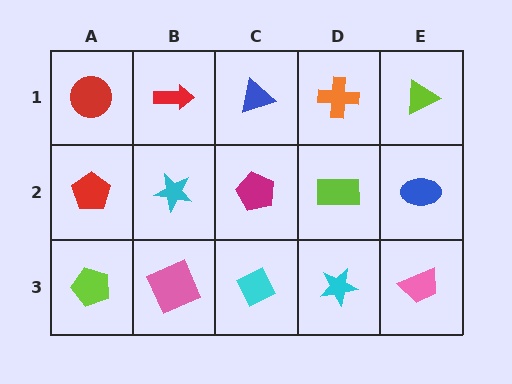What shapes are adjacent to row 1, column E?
A blue ellipse (row 2, column E), an orange cross (row 1, column D).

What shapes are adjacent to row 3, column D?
A lime rectangle (row 2, column D), a cyan diamond (row 3, column C), a pink trapezoid (row 3, column E).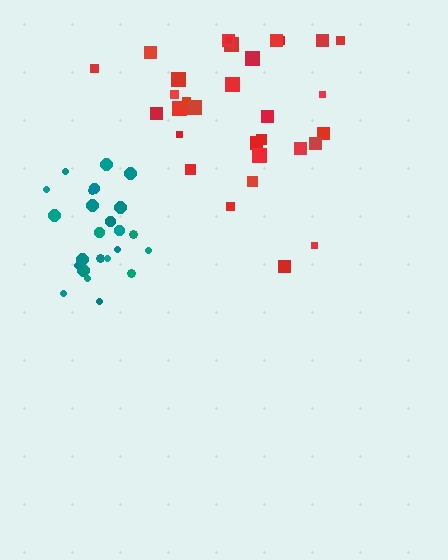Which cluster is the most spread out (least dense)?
Red.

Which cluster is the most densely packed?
Teal.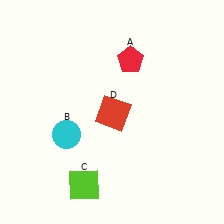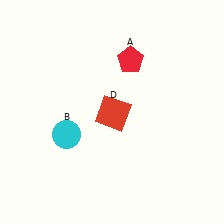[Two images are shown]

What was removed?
The lime square (C) was removed in Image 2.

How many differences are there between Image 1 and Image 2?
There is 1 difference between the two images.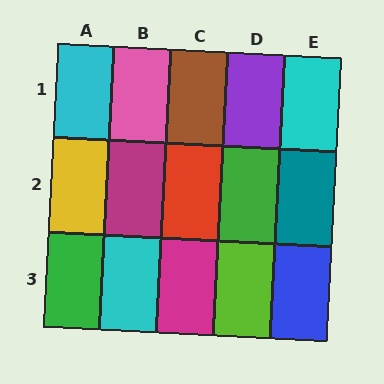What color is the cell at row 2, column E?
Teal.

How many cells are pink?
1 cell is pink.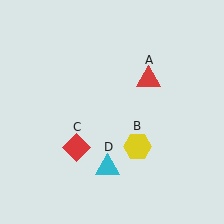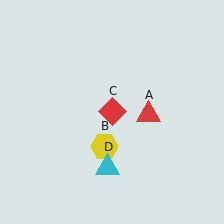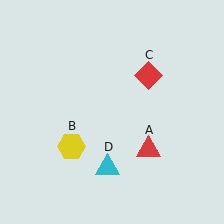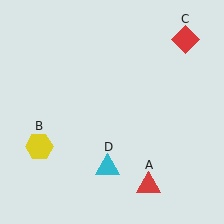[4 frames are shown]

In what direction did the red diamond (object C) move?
The red diamond (object C) moved up and to the right.